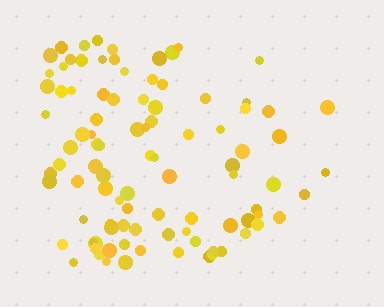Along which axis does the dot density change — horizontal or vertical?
Horizontal.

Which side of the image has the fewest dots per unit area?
The right.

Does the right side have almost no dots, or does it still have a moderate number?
Still a moderate number, just noticeably fewer than the left.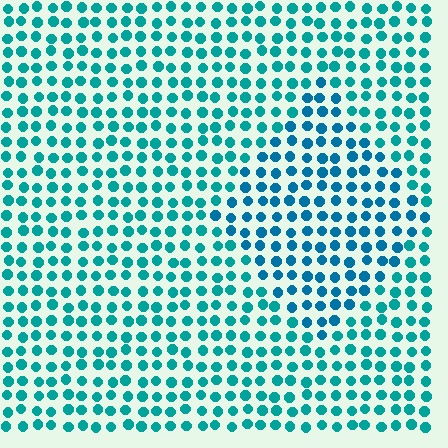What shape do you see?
I see a diamond.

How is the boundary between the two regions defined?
The boundary is defined purely by a slight shift in hue (about 21 degrees). Spacing, size, and orientation are identical on both sides.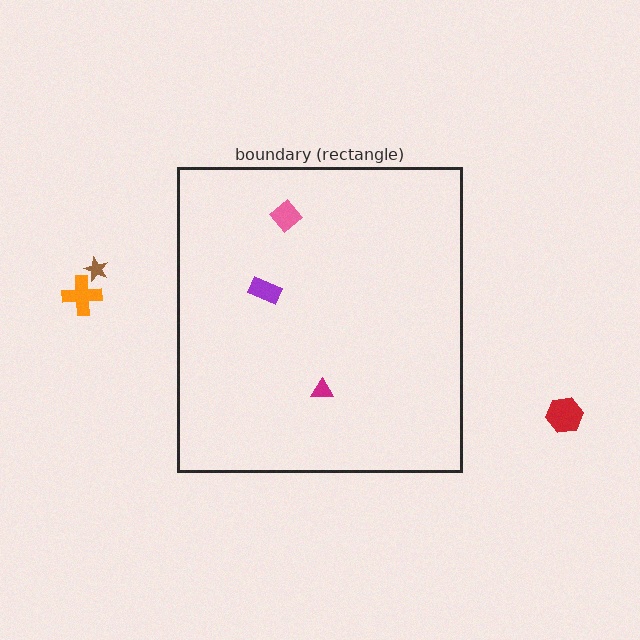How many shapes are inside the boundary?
3 inside, 3 outside.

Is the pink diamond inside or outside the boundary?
Inside.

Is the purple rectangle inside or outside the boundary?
Inside.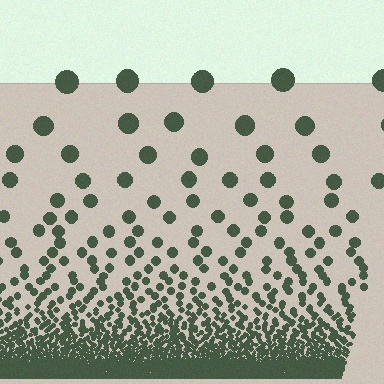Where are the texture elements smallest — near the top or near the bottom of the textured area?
Near the bottom.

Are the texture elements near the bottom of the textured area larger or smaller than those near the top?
Smaller. The gradient is inverted — elements near the bottom are smaller and denser.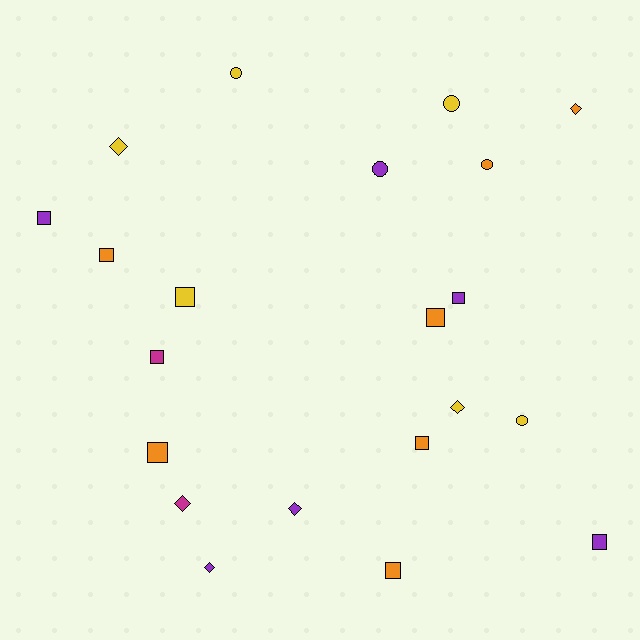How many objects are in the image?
There are 21 objects.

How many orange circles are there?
There is 1 orange circle.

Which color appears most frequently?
Orange, with 7 objects.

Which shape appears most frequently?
Square, with 10 objects.